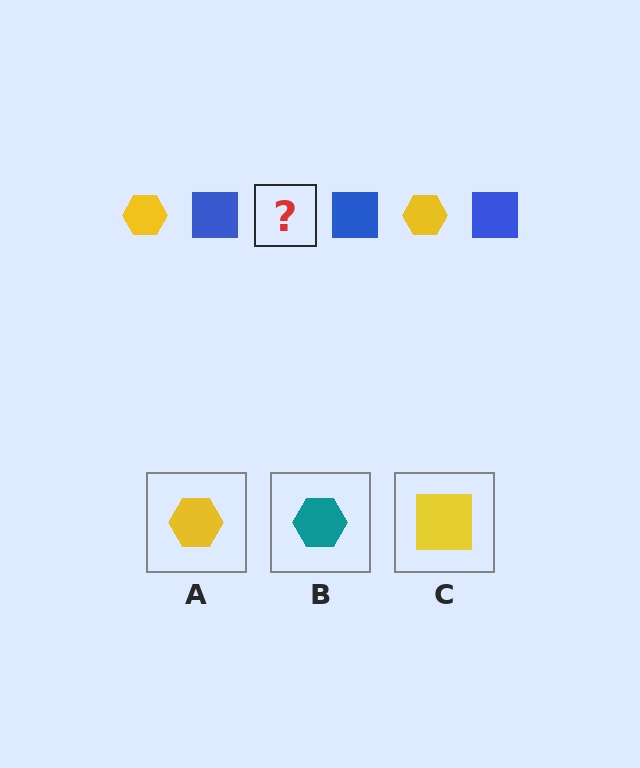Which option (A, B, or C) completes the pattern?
A.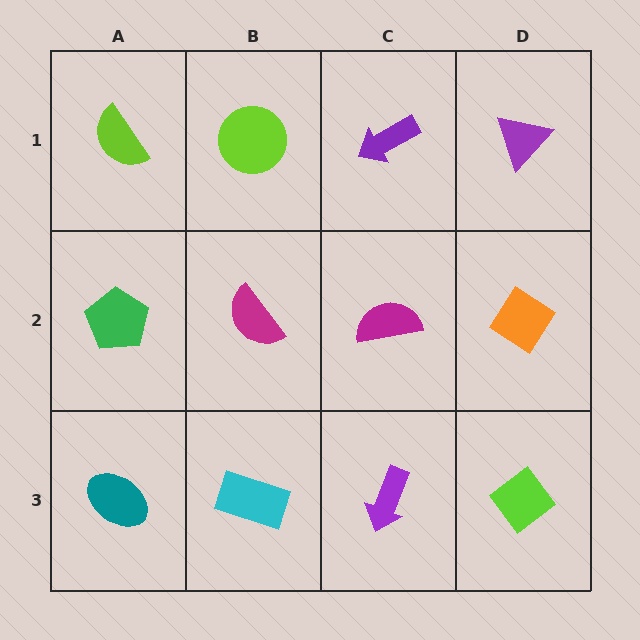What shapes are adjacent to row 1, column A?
A green pentagon (row 2, column A), a lime circle (row 1, column B).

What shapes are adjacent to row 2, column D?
A purple triangle (row 1, column D), a lime diamond (row 3, column D), a magenta semicircle (row 2, column C).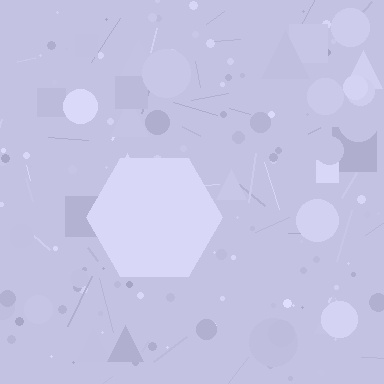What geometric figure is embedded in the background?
A hexagon is embedded in the background.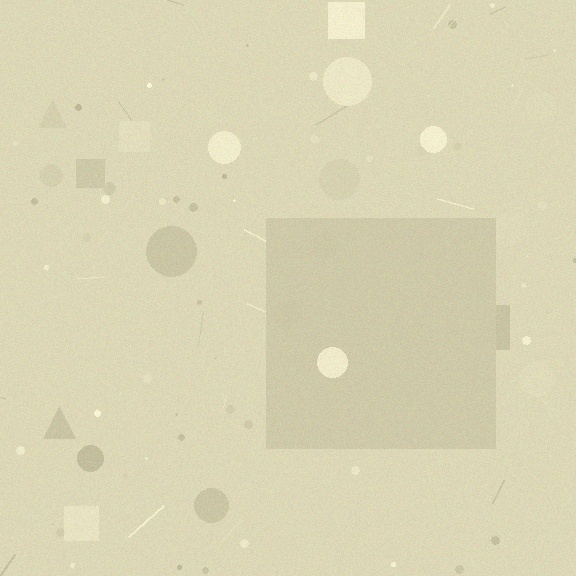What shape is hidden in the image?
A square is hidden in the image.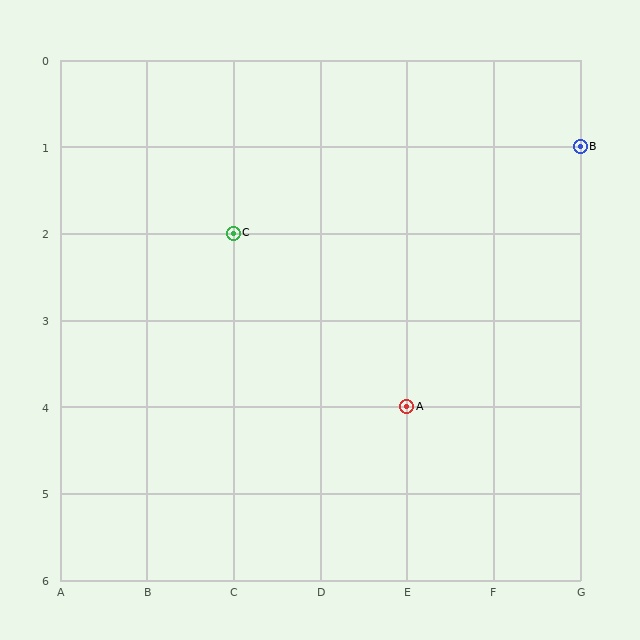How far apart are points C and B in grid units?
Points C and B are 4 columns and 1 row apart (about 4.1 grid units diagonally).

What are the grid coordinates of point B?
Point B is at grid coordinates (G, 1).